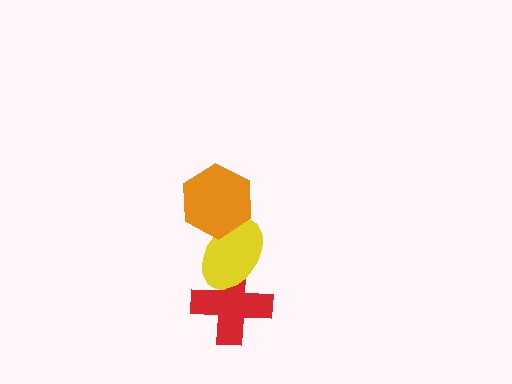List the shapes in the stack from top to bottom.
From top to bottom: the orange hexagon, the yellow ellipse, the red cross.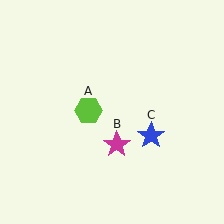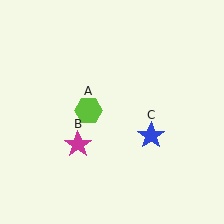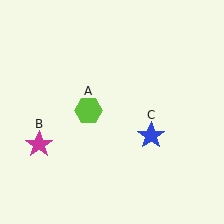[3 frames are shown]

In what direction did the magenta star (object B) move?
The magenta star (object B) moved left.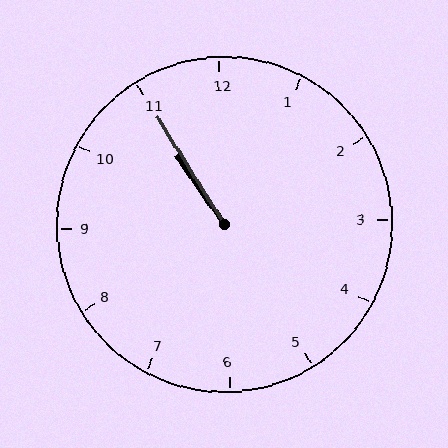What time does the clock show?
10:55.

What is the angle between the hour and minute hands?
Approximately 2 degrees.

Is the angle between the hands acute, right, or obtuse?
It is acute.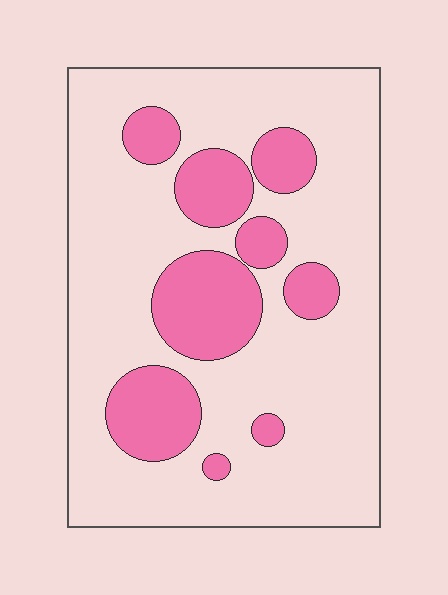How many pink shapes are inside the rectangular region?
9.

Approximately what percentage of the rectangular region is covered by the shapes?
Approximately 25%.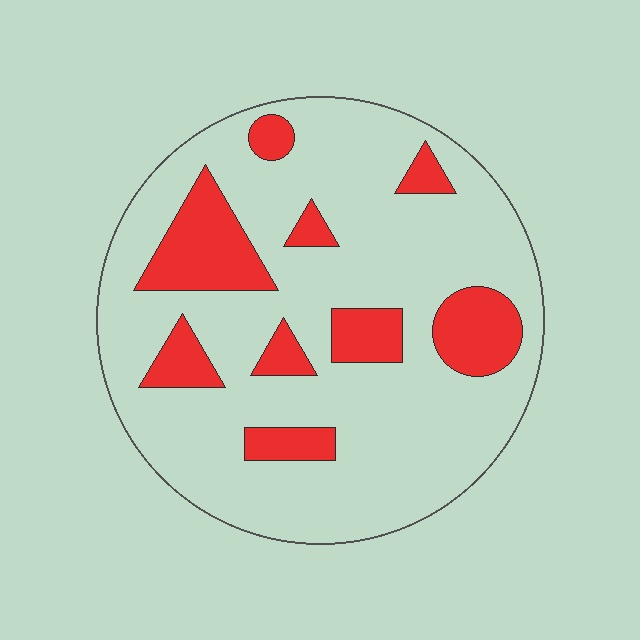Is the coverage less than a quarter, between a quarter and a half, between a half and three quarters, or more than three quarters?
Less than a quarter.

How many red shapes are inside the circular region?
9.